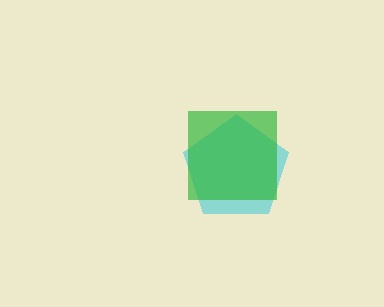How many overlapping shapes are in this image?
There are 2 overlapping shapes in the image.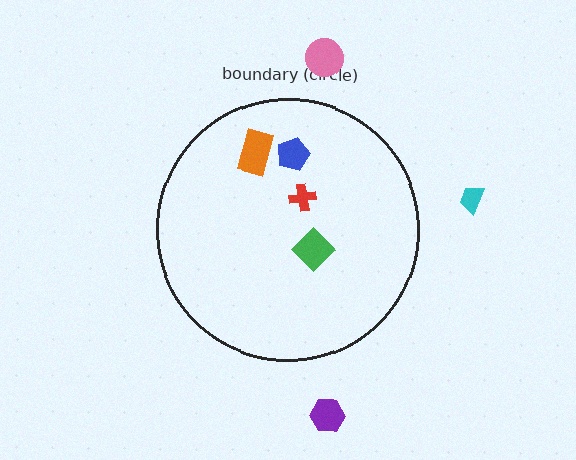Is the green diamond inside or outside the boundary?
Inside.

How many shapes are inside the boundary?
4 inside, 3 outside.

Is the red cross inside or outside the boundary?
Inside.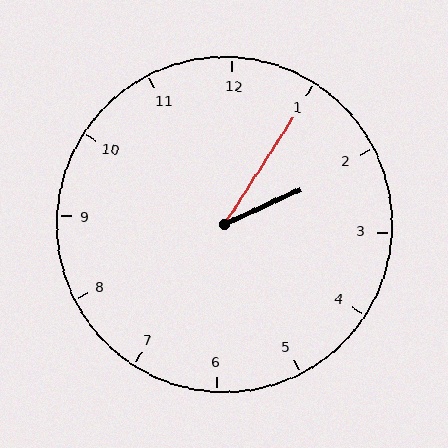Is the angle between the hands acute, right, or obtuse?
It is acute.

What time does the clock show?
2:05.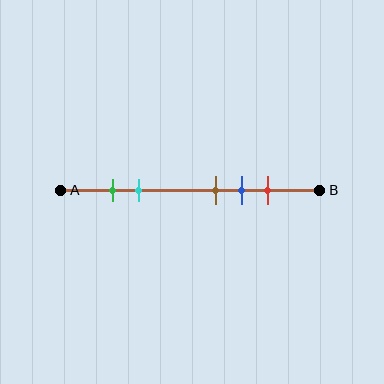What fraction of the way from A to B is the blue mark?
The blue mark is approximately 70% (0.7) of the way from A to B.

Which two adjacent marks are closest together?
The green and cyan marks are the closest adjacent pair.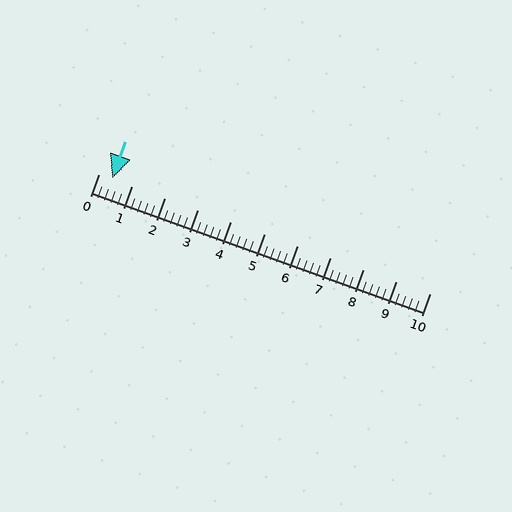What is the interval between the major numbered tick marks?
The major tick marks are spaced 1 units apart.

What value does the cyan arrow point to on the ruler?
The cyan arrow points to approximately 0.4.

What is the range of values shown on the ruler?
The ruler shows values from 0 to 10.